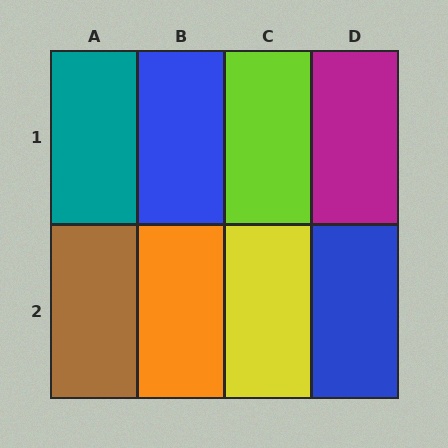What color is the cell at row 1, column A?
Teal.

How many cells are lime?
1 cell is lime.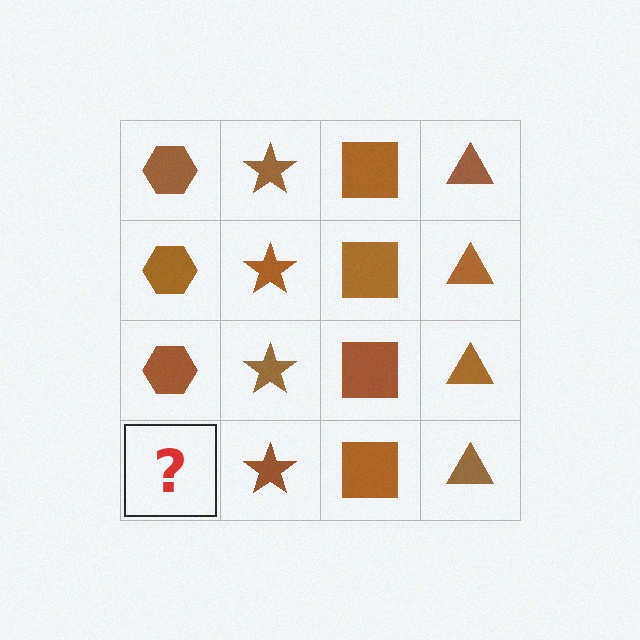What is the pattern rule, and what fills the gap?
The rule is that each column has a consistent shape. The gap should be filled with a brown hexagon.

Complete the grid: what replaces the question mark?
The question mark should be replaced with a brown hexagon.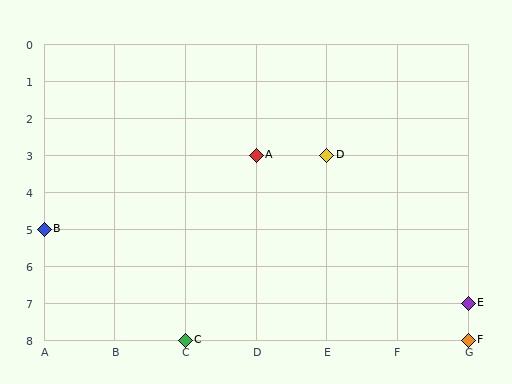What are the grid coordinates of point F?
Point F is at grid coordinates (G, 8).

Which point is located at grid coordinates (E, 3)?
Point D is at (E, 3).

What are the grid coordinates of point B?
Point B is at grid coordinates (A, 5).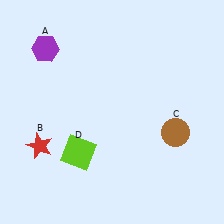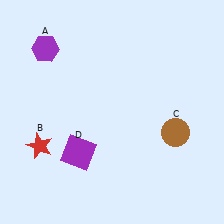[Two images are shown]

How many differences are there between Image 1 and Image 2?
There is 1 difference between the two images.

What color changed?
The square (D) changed from lime in Image 1 to purple in Image 2.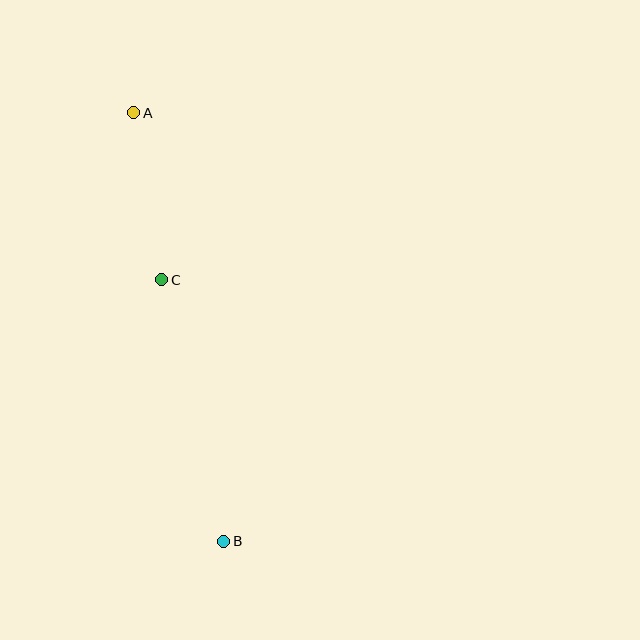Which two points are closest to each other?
Points A and C are closest to each other.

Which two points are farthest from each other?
Points A and B are farthest from each other.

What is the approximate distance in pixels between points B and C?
The distance between B and C is approximately 269 pixels.